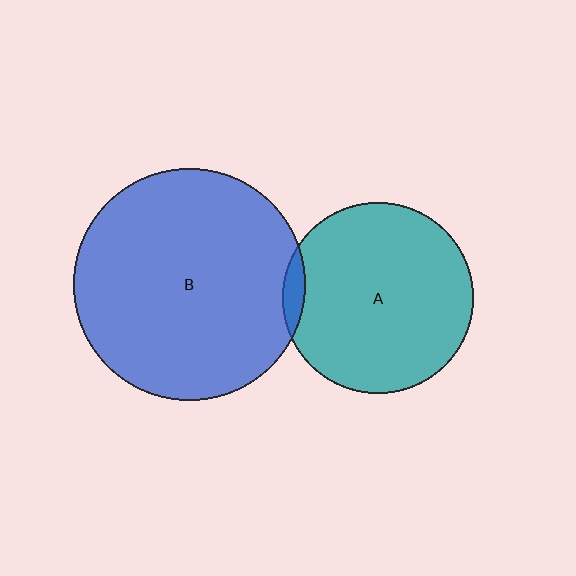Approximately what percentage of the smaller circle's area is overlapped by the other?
Approximately 5%.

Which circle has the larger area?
Circle B (blue).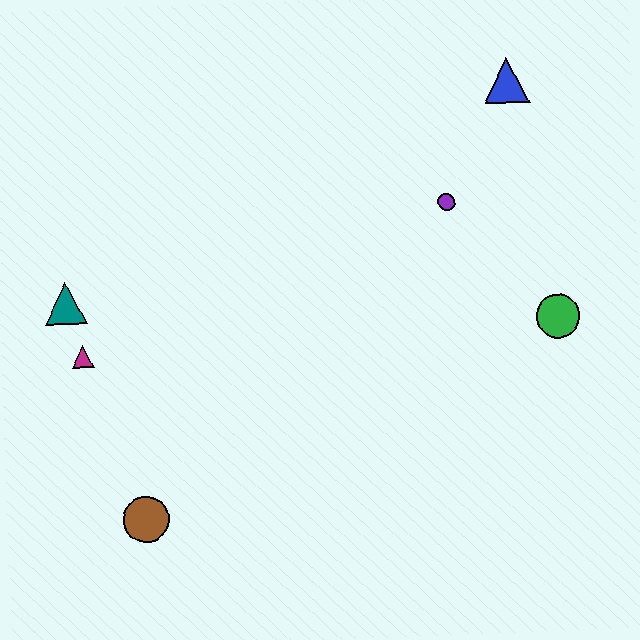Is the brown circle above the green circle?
No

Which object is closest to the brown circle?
The magenta triangle is closest to the brown circle.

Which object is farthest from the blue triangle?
The brown circle is farthest from the blue triangle.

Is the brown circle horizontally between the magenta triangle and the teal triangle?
No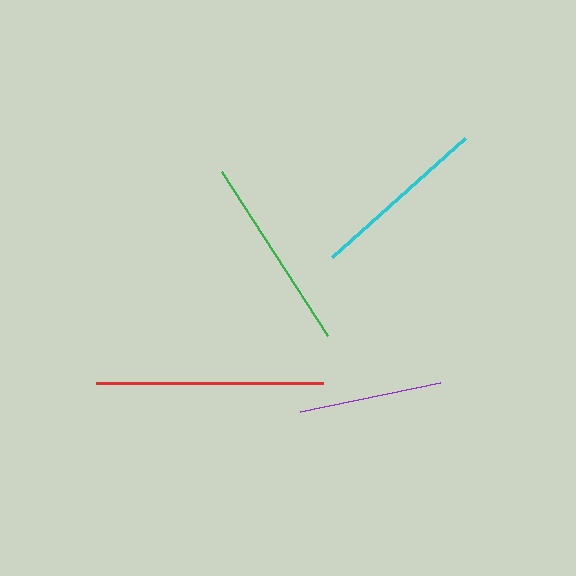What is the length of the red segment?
The red segment is approximately 227 pixels long.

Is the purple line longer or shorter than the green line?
The green line is longer than the purple line.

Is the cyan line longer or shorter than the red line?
The red line is longer than the cyan line.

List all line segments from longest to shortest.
From longest to shortest: red, green, cyan, purple.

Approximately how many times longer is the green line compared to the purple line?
The green line is approximately 1.4 times the length of the purple line.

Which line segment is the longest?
The red line is the longest at approximately 227 pixels.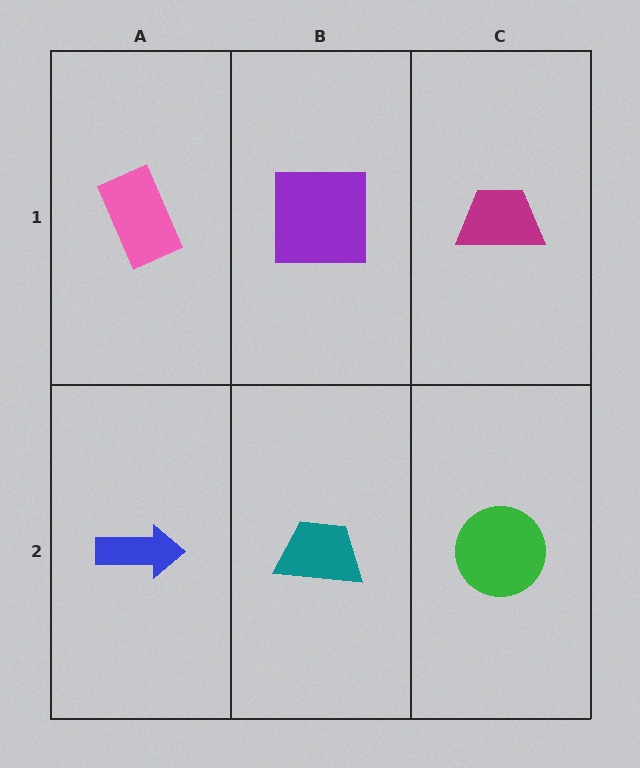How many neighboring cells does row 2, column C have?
2.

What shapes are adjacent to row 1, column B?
A teal trapezoid (row 2, column B), a pink rectangle (row 1, column A), a magenta trapezoid (row 1, column C).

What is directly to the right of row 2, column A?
A teal trapezoid.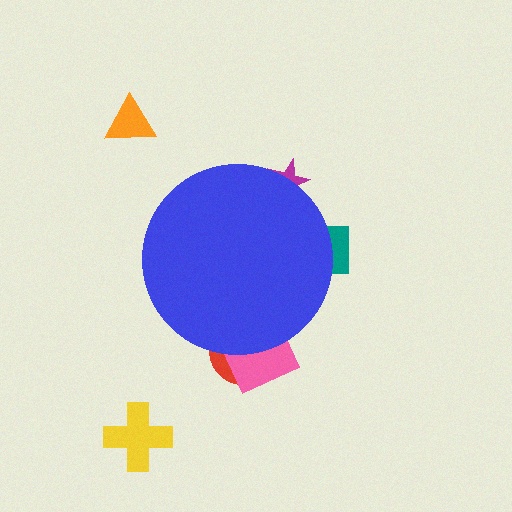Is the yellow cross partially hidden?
No, the yellow cross is fully visible.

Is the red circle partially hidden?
Yes, the red circle is partially hidden behind the blue circle.